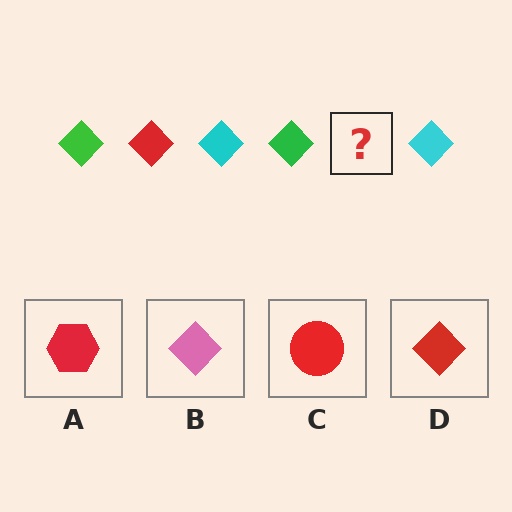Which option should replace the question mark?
Option D.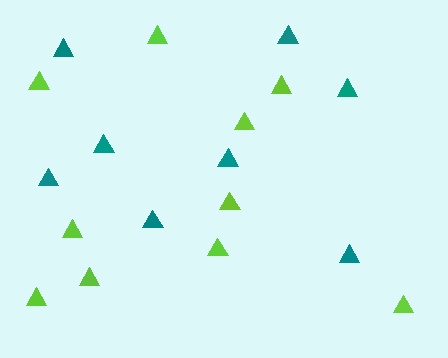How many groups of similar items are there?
There are 2 groups: one group of teal triangles (8) and one group of lime triangles (10).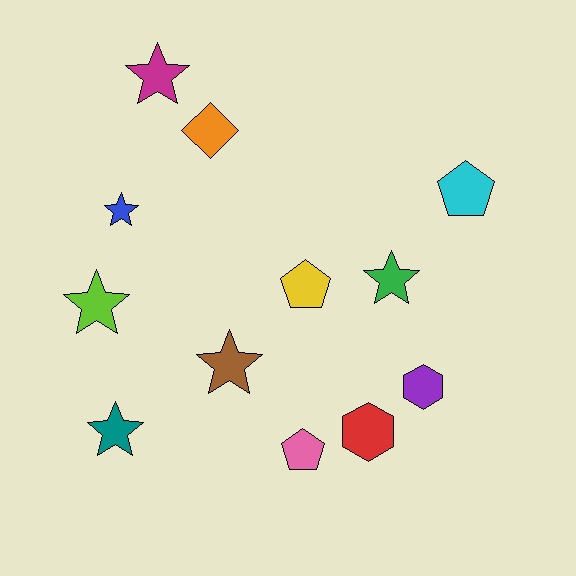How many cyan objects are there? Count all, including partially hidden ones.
There is 1 cyan object.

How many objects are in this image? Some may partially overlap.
There are 12 objects.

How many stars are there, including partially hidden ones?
There are 6 stars.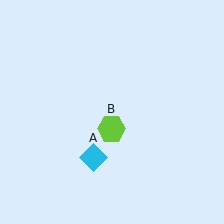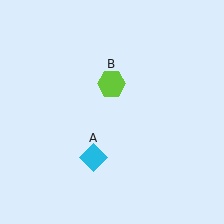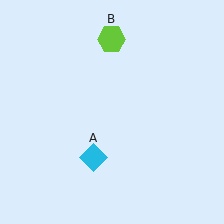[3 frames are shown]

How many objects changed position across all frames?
1 object changed position: lime hexagon (object B).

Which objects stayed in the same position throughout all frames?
Cyan diamond (object A) remained stationary.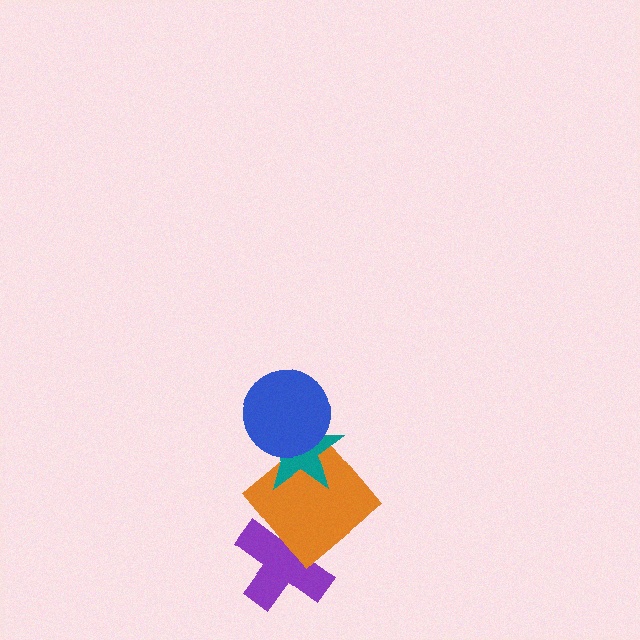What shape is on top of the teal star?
The blue circle is on top of the teal star.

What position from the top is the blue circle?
The blue circle is 1st from the top.